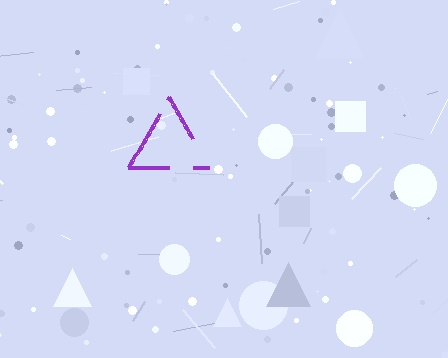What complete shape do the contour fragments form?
The contour fragments form a triangle.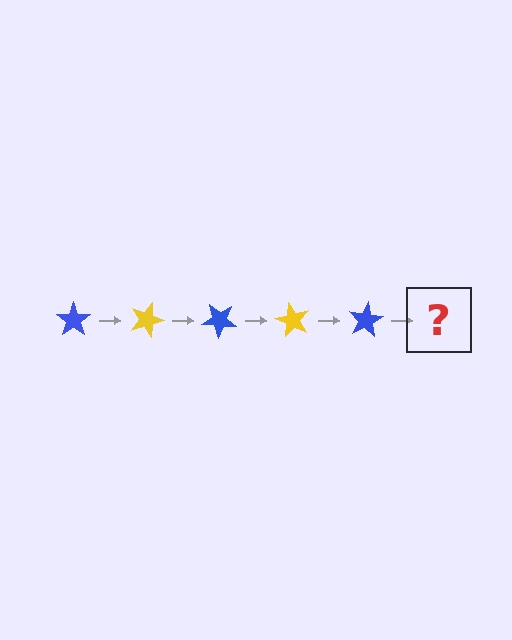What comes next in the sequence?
The next element should be a yellow star, rotated 100 degrees from the start.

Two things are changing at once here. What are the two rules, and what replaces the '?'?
The two rules are that it rotates 20 degrees each step and the color cycles through blue and yellow. The '?' should be a yellow star, rotated 100 degrees from the start.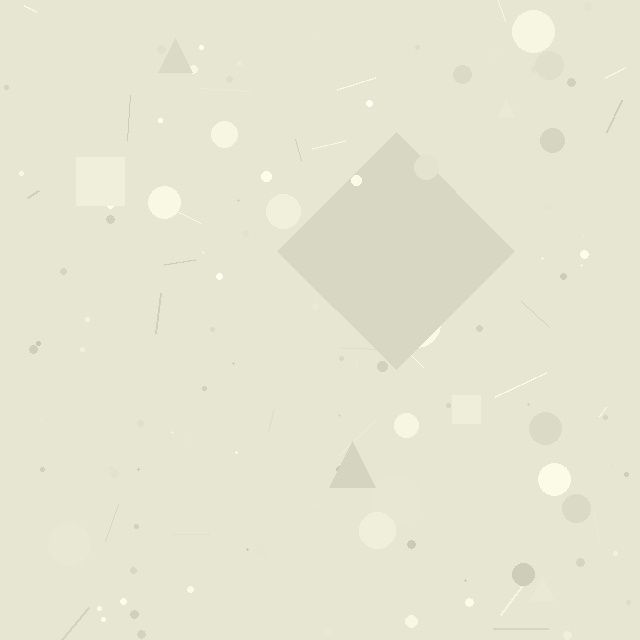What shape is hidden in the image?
A diamond is hidden in the image.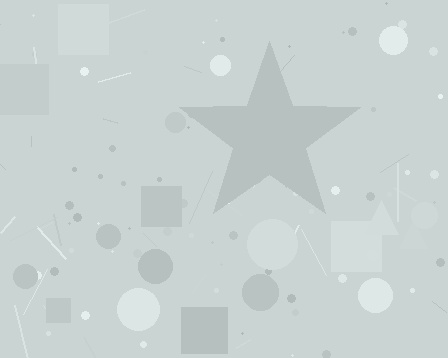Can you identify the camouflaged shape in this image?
The camouflaged shape is a star.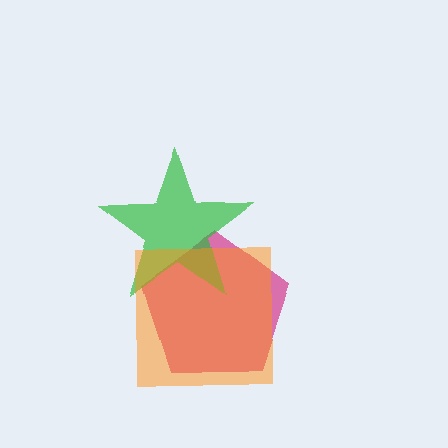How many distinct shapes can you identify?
There are 3 distinct shapes: a magenta pentagon, a green star, an orange square.